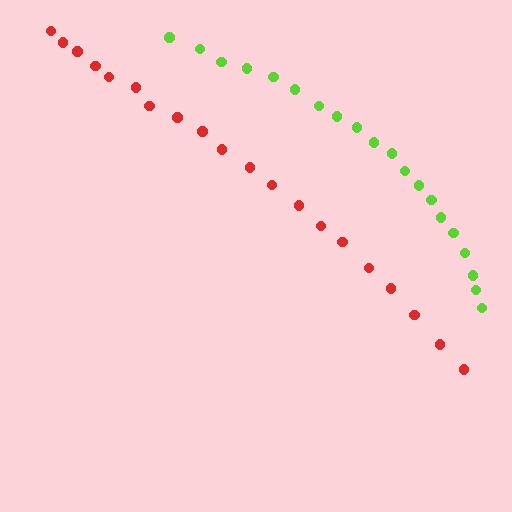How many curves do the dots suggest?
There are 2 distinct paths.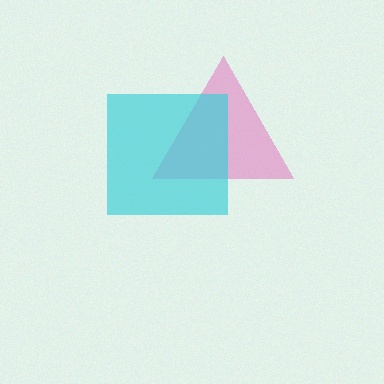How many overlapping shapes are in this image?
There are 2 overlapping shapes in the image.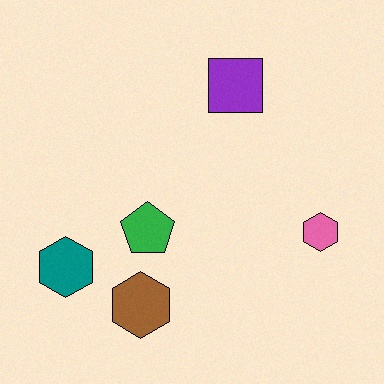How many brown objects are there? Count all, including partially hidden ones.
There is 1 brown object.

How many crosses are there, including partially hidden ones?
There are no crosses.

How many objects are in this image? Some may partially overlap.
There are 5 objects.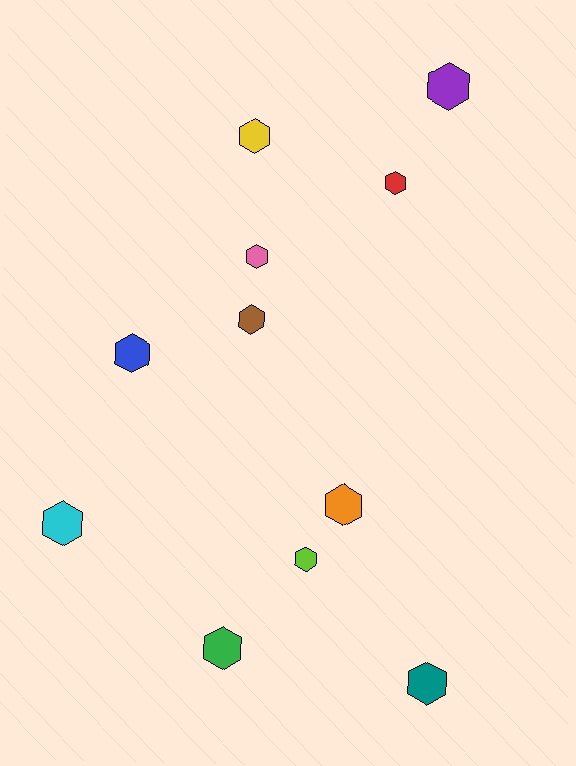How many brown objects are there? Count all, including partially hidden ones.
There is 1 brown object.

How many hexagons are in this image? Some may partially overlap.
There are 11 hexagons.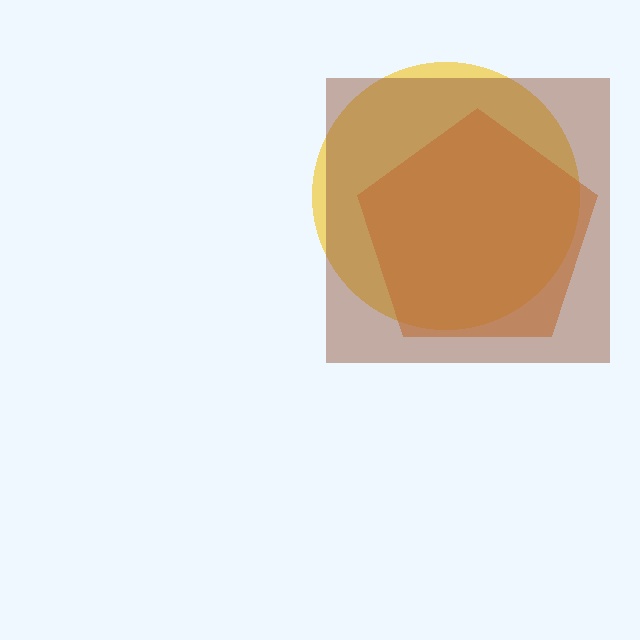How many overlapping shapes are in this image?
There are 3 overlapping shapes in the image.